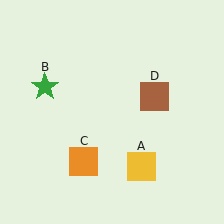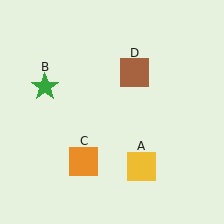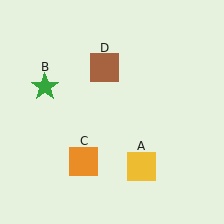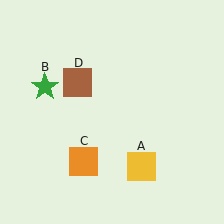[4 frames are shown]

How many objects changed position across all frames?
1 object changed position: brown square (object D).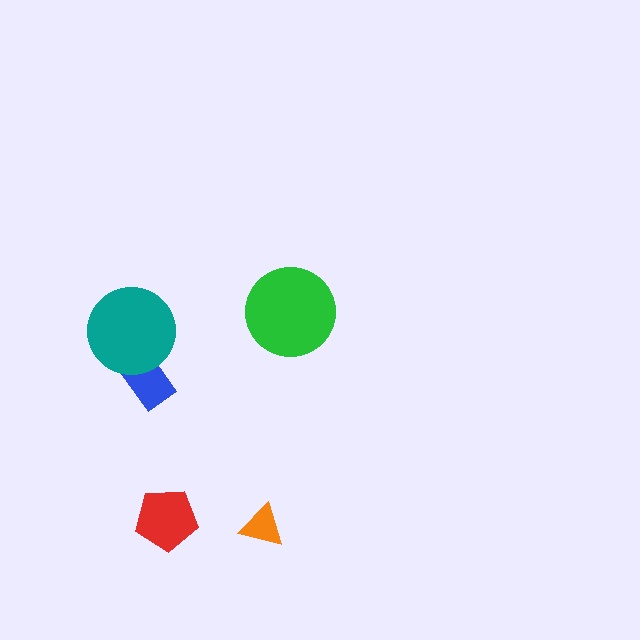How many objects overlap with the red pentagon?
0 objects overlap with the red pentagon.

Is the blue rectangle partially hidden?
Yes, it is partially covered by another shape.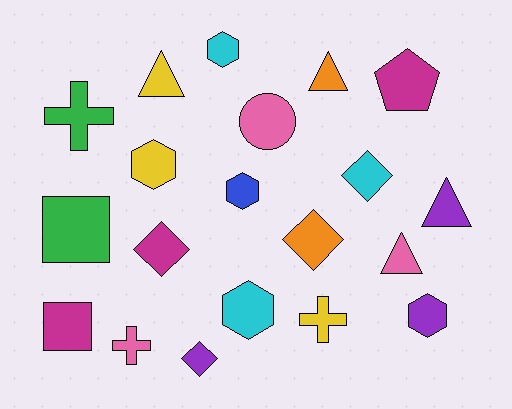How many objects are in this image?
There are 20 objects.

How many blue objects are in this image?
There is 1 blue object.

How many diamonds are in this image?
There are 4 diamonds.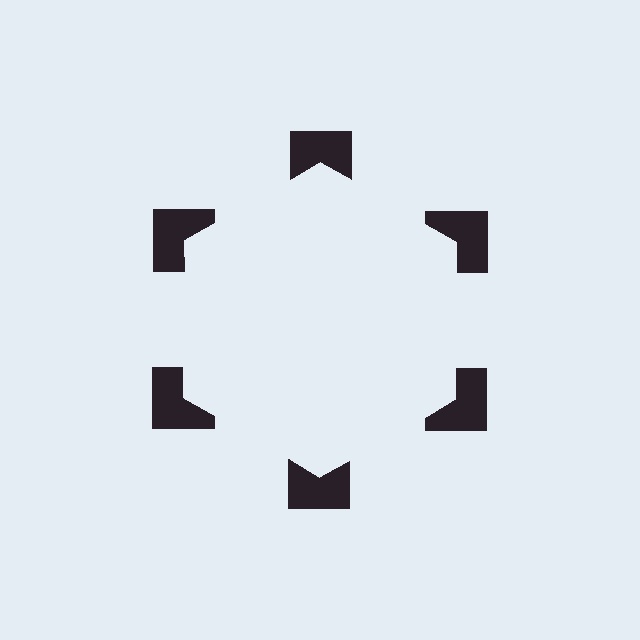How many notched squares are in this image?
There are 6 — one at each vertex of the illusory hexagon.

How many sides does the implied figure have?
6 sides.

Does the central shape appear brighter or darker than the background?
It typically appears slightly brighter than the background, even though no actual brightness change is drawn.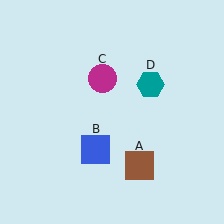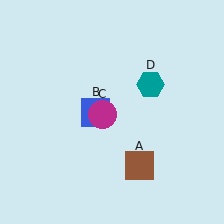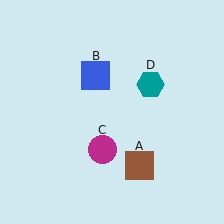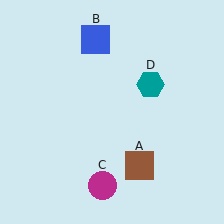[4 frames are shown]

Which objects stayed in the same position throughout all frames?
Brown square (object A) and teal hexagon (object D) remained stationary.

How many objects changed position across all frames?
2 objects changed position: blue square (object B), magenta circle (object C).